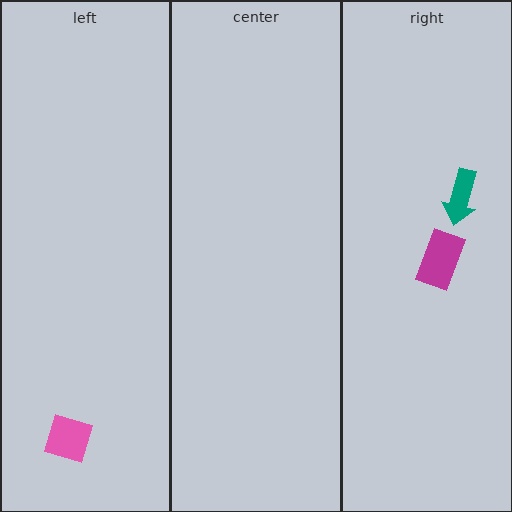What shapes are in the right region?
The teal arrow, the magenta rectangle.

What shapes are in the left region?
The pink square.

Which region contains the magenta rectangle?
The right region.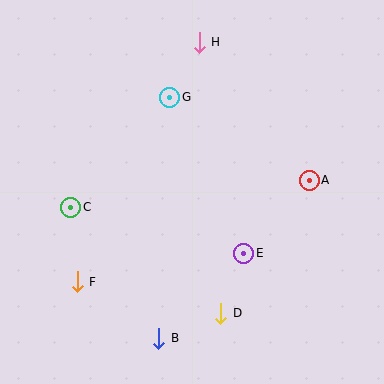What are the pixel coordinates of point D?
Point D is at (221, 314).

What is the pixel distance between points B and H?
The distance between B and H is 299 pixels.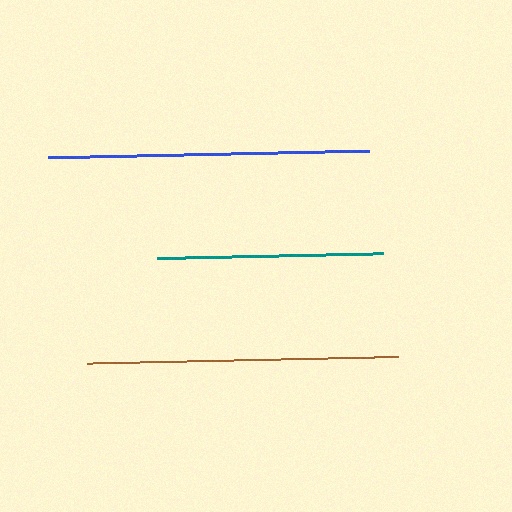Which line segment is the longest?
The blue line is the longest at approximately 322 pixels.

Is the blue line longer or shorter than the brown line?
The blue line is longer than the brown line.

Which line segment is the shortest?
The teal line is the shortest at approximately 226 pixels.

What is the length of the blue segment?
The blue segment is approximately 322 pixels long.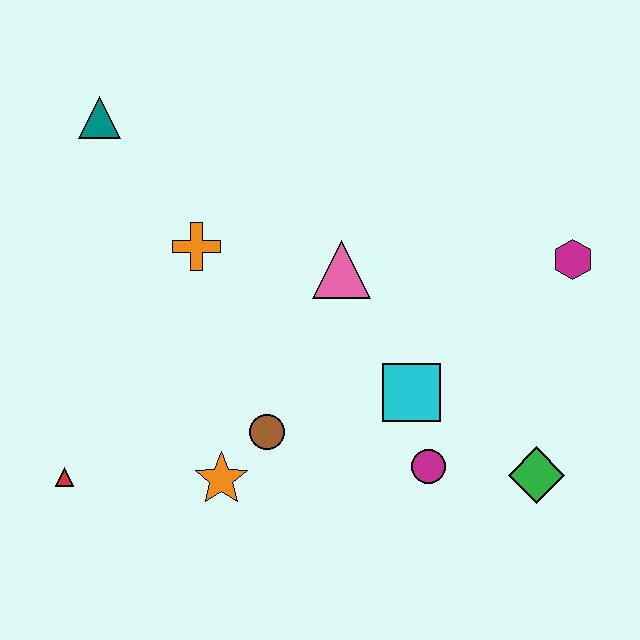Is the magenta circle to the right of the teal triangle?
Yes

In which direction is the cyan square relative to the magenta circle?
The cyan square is above the magenta circle.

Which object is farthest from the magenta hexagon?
The red triangle is farthest from the magenta hexagon.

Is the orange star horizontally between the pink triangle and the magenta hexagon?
No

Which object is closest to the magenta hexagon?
The cyan square is closest to the magenta hexagon.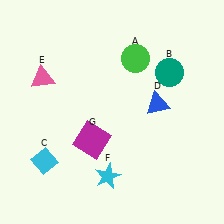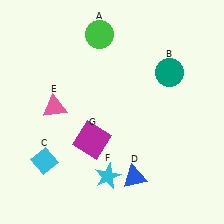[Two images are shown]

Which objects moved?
The objects that moved are: the green circle (A), the blue triangle (D), the pink triangle (E).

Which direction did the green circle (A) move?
The green circle (A) moved left.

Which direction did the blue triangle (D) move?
The blue triangle (D) moved down.